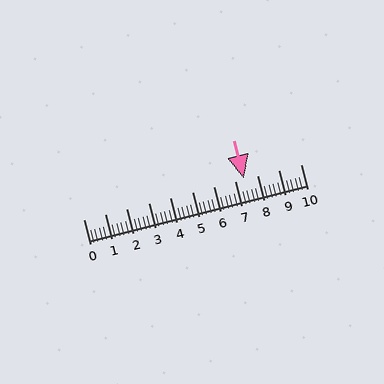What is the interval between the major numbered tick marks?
The major tick marks are spaced 1 units apart.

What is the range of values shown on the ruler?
The ruler shows values from 0 to 10.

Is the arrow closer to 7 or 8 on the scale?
The arrow is closer to 7.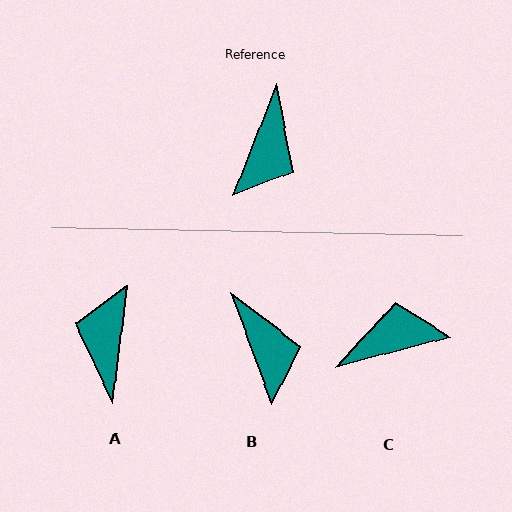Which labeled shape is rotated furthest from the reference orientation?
A, about 165 degrees away.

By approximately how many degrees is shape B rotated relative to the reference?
Approximately 42 degrees counter-clockwise.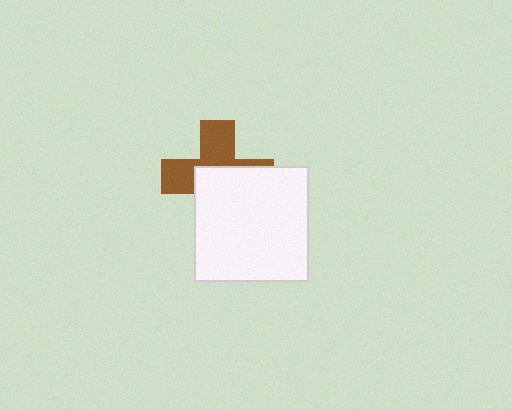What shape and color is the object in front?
The object in front is a white square.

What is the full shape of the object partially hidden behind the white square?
The partially hidden object is a brown cross.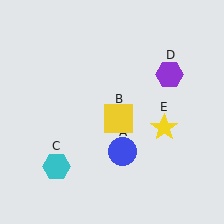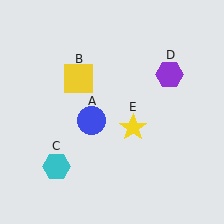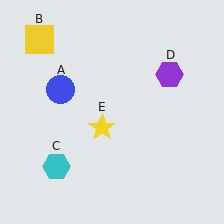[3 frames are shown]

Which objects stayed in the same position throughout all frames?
Cyan hexagon (object C) and purple hexagon (object D) remained stationary.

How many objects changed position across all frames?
3 objects changed position: blue circle (object A), yellow square (object B), yellow star (object E).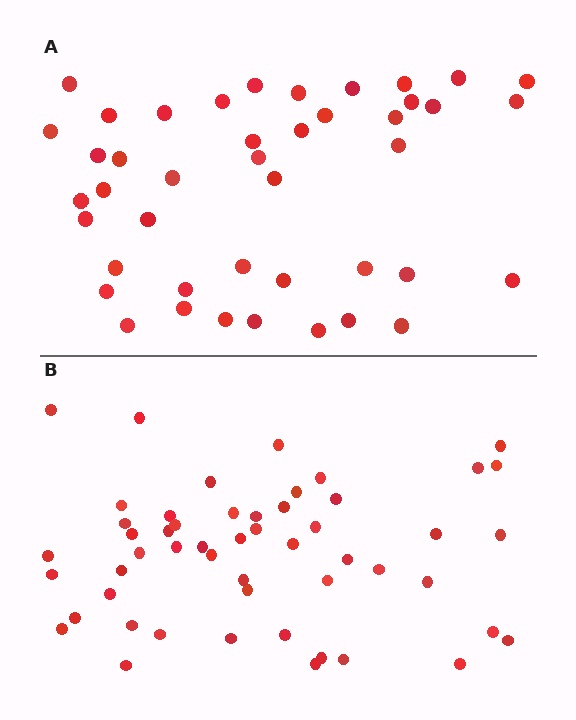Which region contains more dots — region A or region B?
Region B (the bottom region) has more dots.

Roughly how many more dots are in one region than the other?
Region B has roughly 8 or so more dots than region A.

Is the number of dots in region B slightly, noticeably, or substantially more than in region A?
Region B has only slightly more — the two regions are fairly close. The ratio is roughly 1.2 to 1.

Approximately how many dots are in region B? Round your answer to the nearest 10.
About 50 dots. (The exact count is 52, which rounds to 50.)